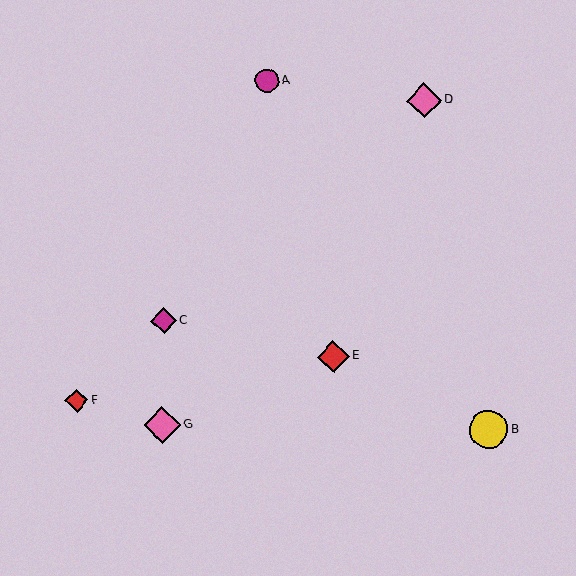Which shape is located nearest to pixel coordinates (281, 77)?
The magenta circle (labeled A) at (267, 80) is nearest to that location.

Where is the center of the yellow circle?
The center of the yellow circle is at (489, 430).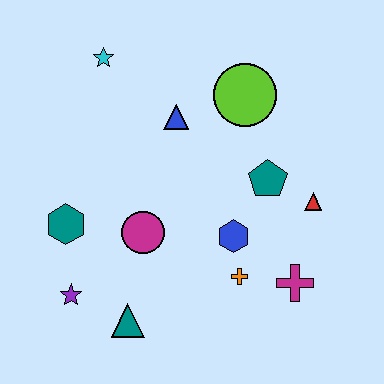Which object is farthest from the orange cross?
The cyan star is farthest from the orange cross.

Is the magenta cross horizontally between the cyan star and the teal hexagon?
No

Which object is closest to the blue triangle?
The lime circle is closest to the blue triangle.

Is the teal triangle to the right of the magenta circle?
No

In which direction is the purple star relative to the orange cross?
The purple star is to the left of the orange cross.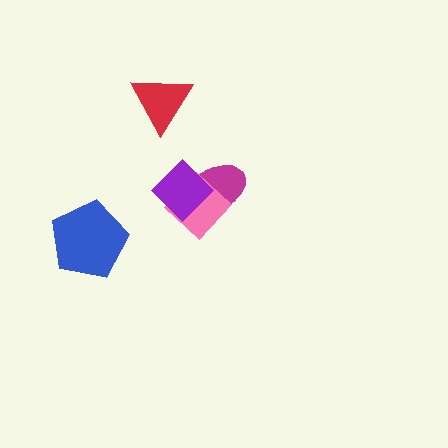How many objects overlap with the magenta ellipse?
2 objects overlap with the magenta ellipse.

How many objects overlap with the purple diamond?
2 objects overlap with the purple diamond.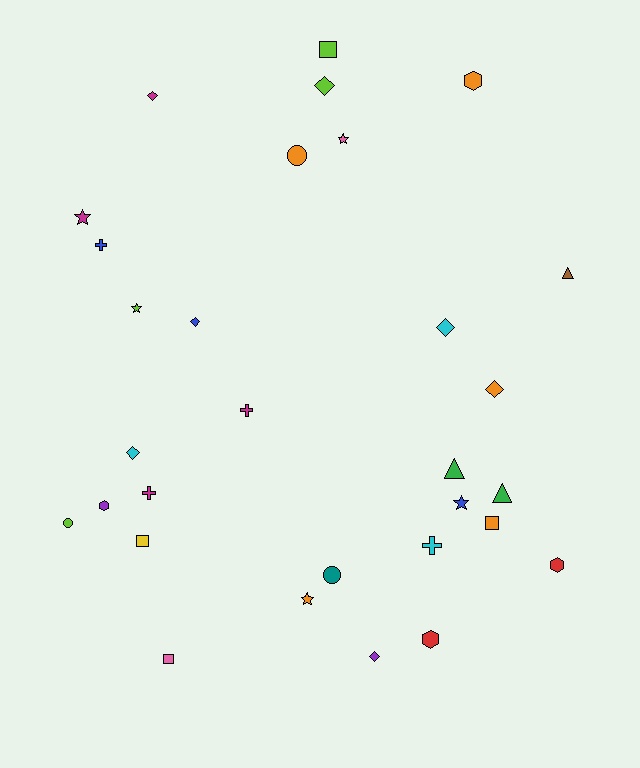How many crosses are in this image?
There are 4 crosses.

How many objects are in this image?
There are 30 objects.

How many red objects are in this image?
There are 2 red objects.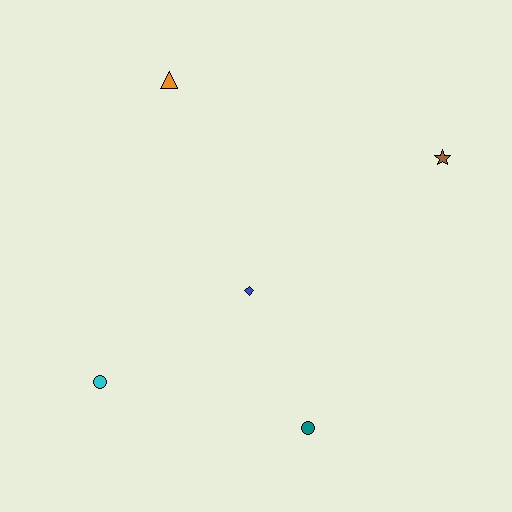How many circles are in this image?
There are 2 circles.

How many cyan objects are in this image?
There is 1 cyan object.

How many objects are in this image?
There are 5 objects.